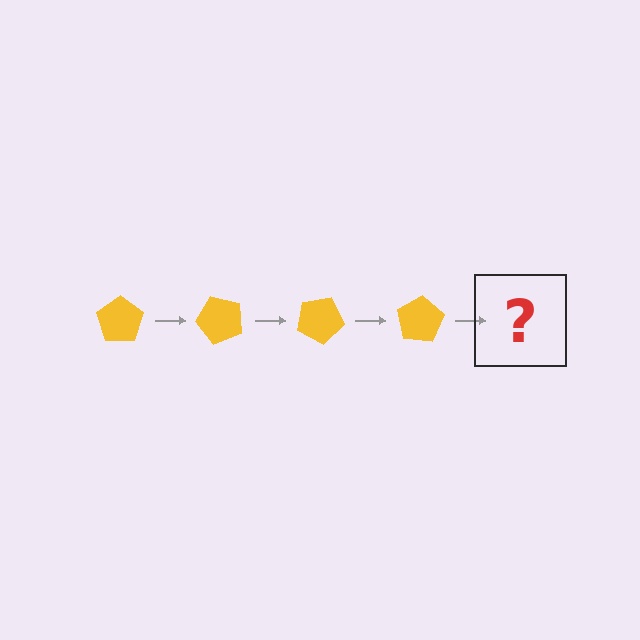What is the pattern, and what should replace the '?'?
The pattern is that the pentagon rotates 50 degrees each step. The '?' should be a yellow pentagon rotated 200 degrees.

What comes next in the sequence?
The next element should be a yellow pentagon rotated 200 degrees.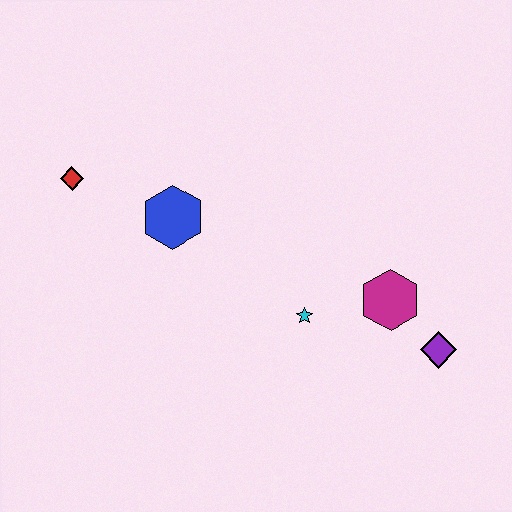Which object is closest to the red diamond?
The blue hexagon is closest to the red diamond.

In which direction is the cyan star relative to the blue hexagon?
The cyan star is to the right of the blue hexagon.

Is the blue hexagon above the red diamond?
No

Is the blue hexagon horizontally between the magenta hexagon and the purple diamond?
No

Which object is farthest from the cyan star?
The red diamond is farthest from the cyan star.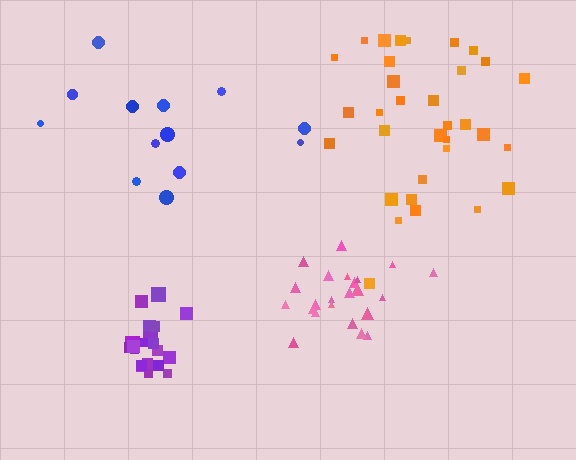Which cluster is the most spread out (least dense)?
Blue.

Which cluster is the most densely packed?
Purple.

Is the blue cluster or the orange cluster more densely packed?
Orange.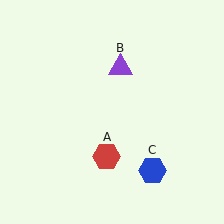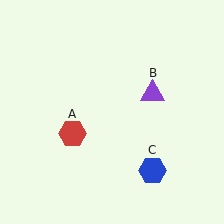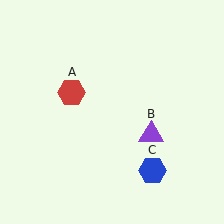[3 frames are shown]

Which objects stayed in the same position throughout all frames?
Blue hexagon (object C) remained stationary.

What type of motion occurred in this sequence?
The red hexagon (object A), purple triangle (object B) rotated clockwise around the center of the scene.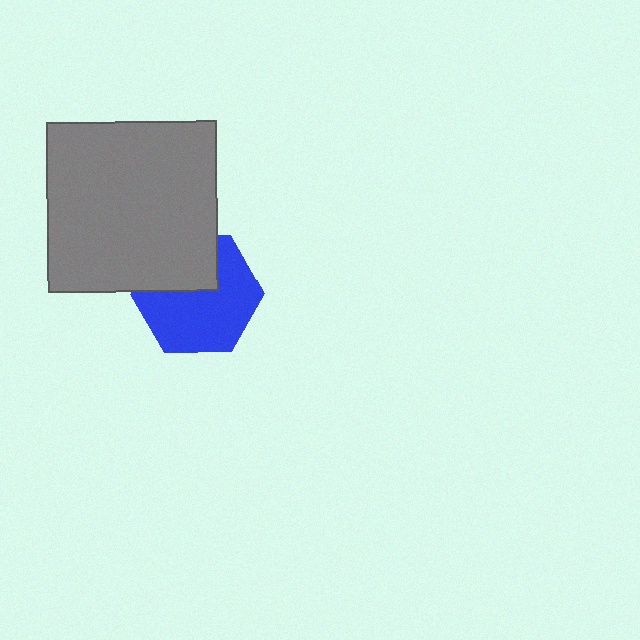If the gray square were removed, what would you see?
You would see the complete blue hexagon.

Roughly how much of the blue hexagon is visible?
Most of it is visible (roughly 66%).